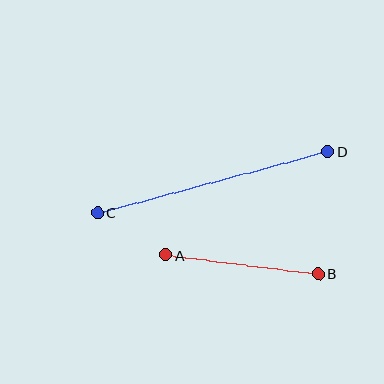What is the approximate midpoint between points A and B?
The midpoint is at approximately (242, 264) pixels.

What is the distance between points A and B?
The distance is approximately 153 pixels.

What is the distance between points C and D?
The distance is approximately 239 pixels.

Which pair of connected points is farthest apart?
Points C and D are farthest apart.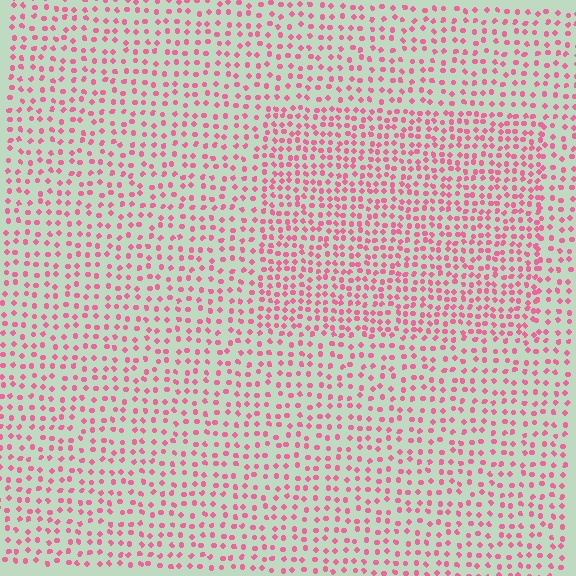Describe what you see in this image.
The image contains small pink elements arranged at two different densities. A rectangle-shaped region is visible where the elements are more densely packed than the surrounding area.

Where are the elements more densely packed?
The elements are more densely packed inside the rectangle boundary.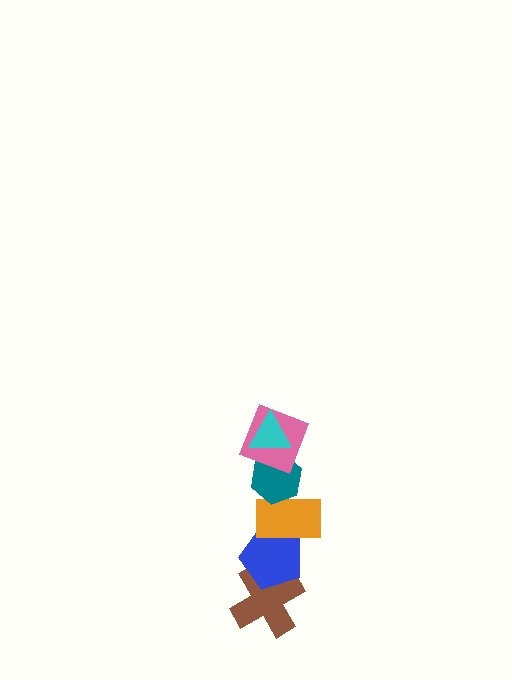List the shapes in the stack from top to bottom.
From top to bottom: the cyan triangle, the pink square, the teal hexagon, the orange rectangle, the blue pentagon, the brown cross.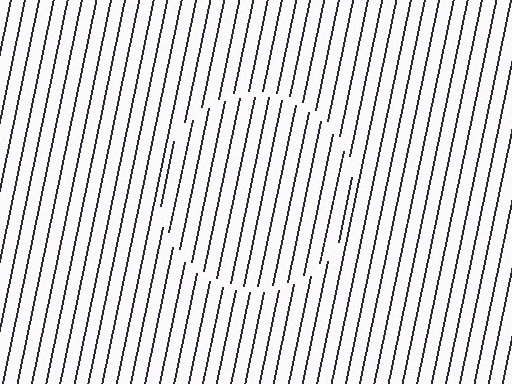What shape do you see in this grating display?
An illusory circle. The interior of the shape contains the same grating, shifted by half a period — the contour is defined by the phase discontinuity where line-ends from the inner and outer gratings abut.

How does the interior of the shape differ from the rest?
The interior of the shape contains the same grating, shifted by half a period — the contour is defined by the phase discontinuity where line-ends from the inner and outer gratings abut.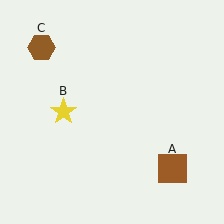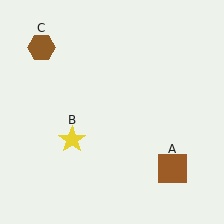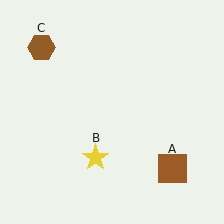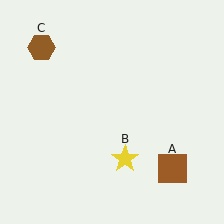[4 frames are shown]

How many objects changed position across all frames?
1 object changed position: yellow star (object B).